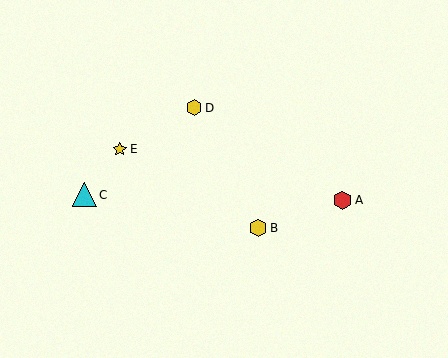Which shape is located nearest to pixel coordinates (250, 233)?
The yellow hexagon (labeled B) at (258, 228) is nearest to that location.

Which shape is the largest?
The cyan triangle (labeled C) is the largest.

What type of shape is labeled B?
Shape B is a yellow hexagon.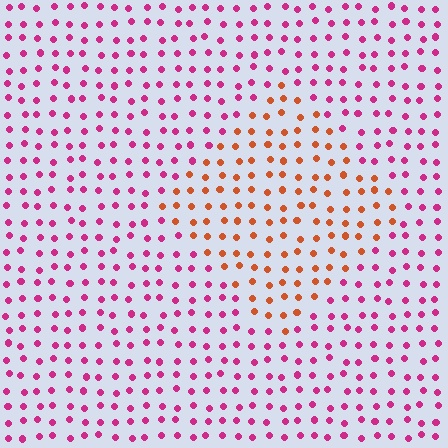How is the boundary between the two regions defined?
The boundary is defined purely by a slight shift in hue (about 50 degrees). Spacing, size, and orientation are identical on both sides.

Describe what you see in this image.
The image is filled with small magenta elements in a uniform arrangement. A diamond-shaped region is visible where the elements are tinted to a slightly different hue, forming a subtle color boundary.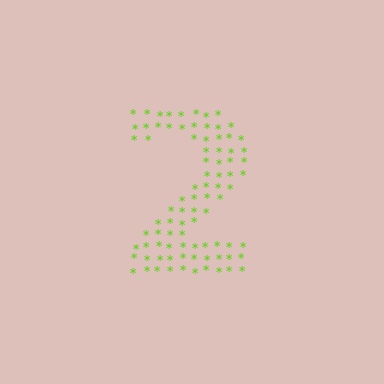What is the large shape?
The large shape is the digit 2.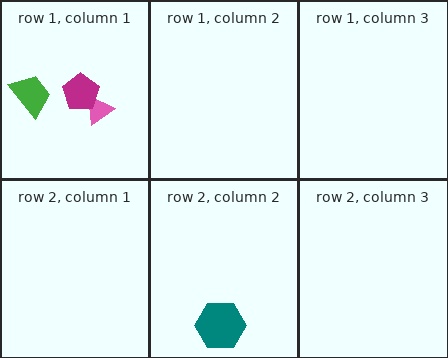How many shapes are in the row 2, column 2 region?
1.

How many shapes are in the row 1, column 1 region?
3.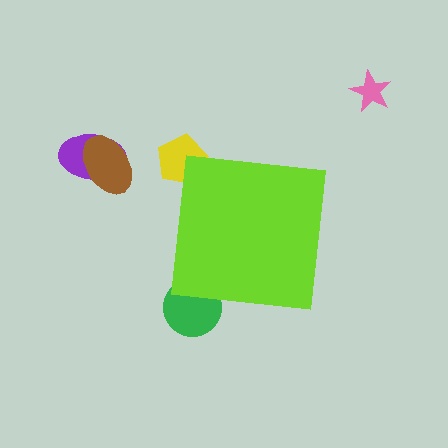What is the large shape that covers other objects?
A lime square.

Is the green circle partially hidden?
Yes, the green circle is partially hidden behind the lime square.